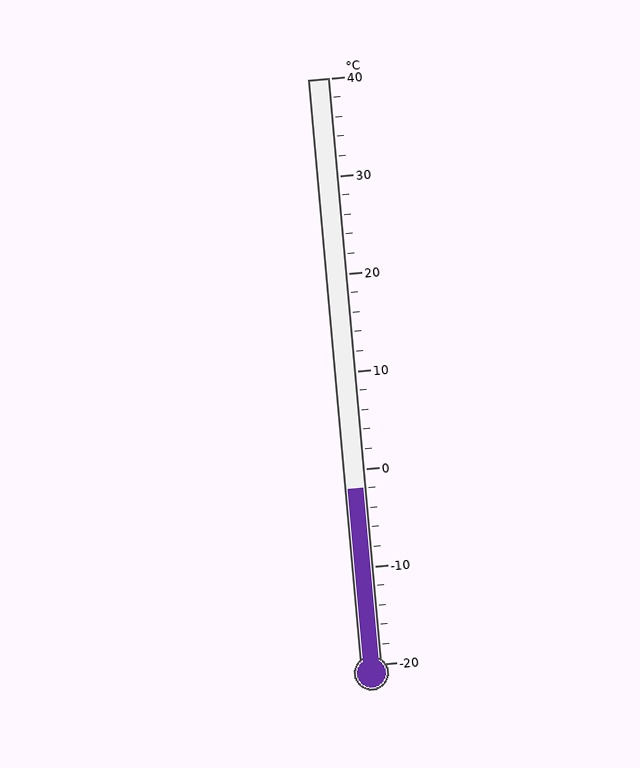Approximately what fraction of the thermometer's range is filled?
The thermometer is filled to approximately 30% of its range.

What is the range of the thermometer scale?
The thermometer scale ranges from -20°C to 40°C.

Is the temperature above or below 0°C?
The temperature is below 0°C.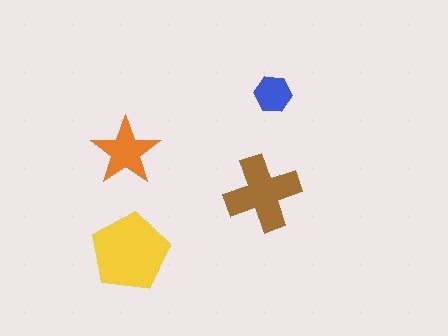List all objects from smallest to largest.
The blue hexagon, the orange star, the brown cross, the yellow pentagon.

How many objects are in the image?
There are 4 objects in the image.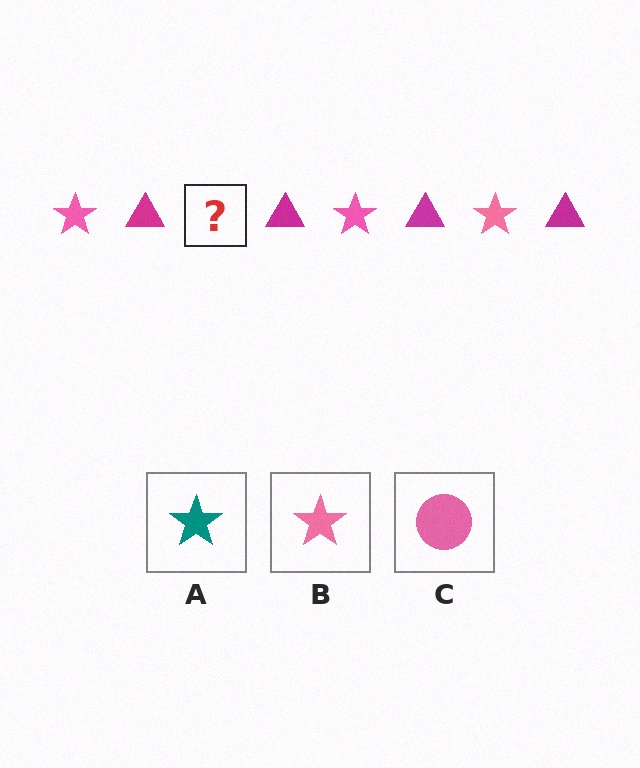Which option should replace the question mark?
Option B.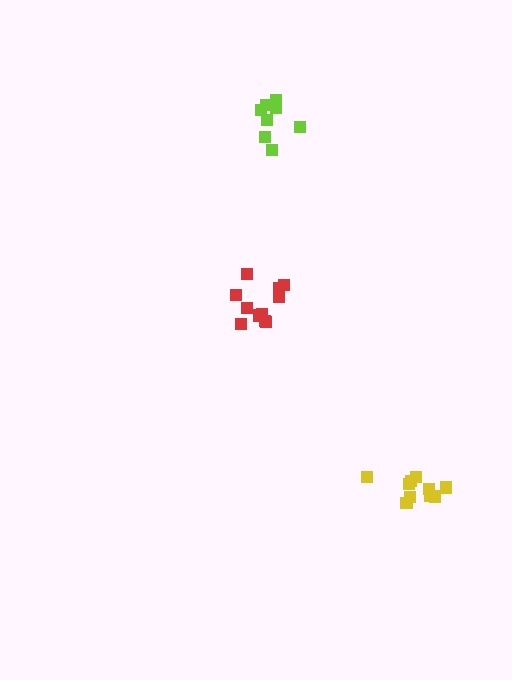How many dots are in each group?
Group 1: 11 dots, Group 2: 8 dots, Group 3: 10 dots (29 total).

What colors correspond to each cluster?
The clusters are colored: red, lime, yellow.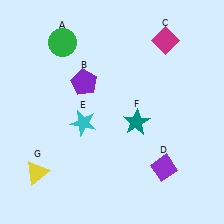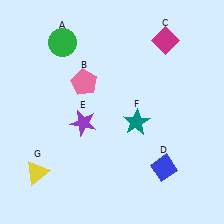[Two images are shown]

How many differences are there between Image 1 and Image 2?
There are 3 differences between the two images.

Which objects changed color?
B changed from purple to pink. D changed from purple to blue. E changed from cyan to purple.